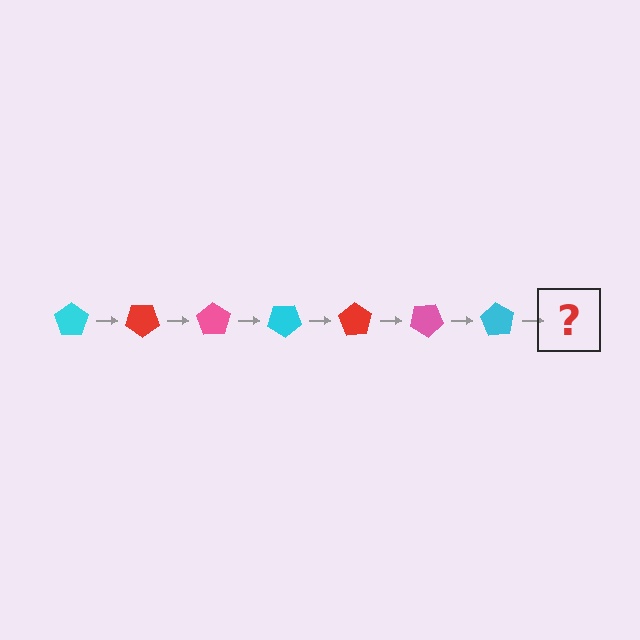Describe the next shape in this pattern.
It should be a red pentagon, rotated 245 degrees from the start.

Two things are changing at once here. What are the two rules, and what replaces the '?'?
The two rules are that it rotates 35 degrees each step and the color cycles through cyan, red, and pink. The '?' should be a red pentagon, rotated 245 degrees from the start.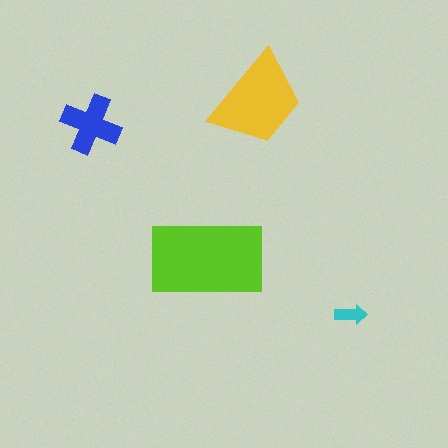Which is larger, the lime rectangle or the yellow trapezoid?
The lime rectangle.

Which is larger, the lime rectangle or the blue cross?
The lime rectangle.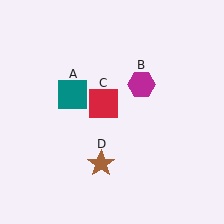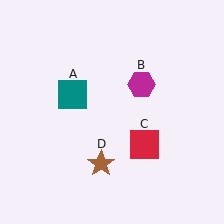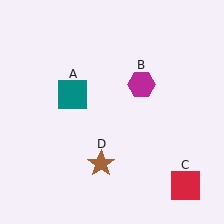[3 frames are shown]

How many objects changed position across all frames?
1 object changed position: red square (object C).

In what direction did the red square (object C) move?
The red square (object C) moved down and to the right.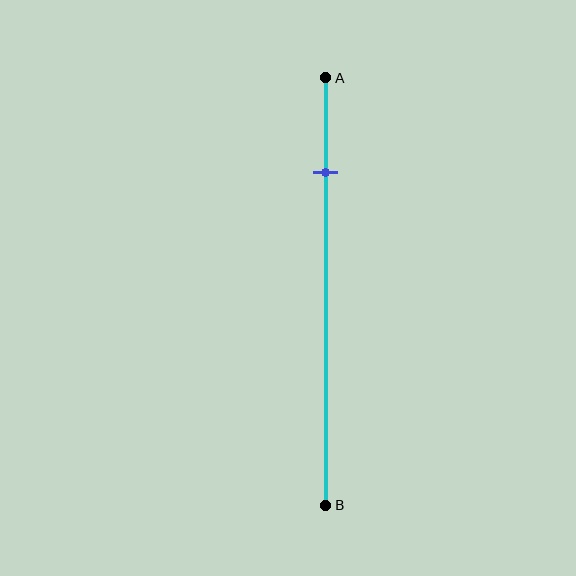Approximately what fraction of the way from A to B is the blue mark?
The blue mark is approximately 20% of the way from A to B.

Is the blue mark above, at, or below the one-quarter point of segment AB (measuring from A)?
The blue mark is approximately at the one-quarter point of segment AB.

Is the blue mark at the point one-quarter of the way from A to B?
Yes, the mark is approximately at the one-quarter point.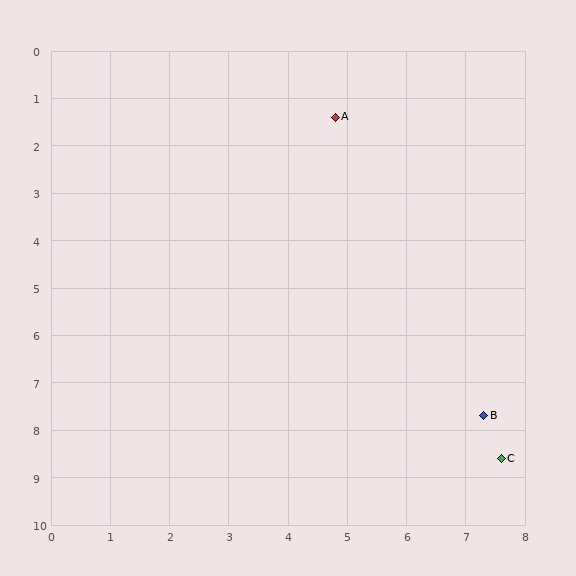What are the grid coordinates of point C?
Point C is at approximately (7.6, 8.6).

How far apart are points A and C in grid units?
Points A and C are about 7.7 grid units apart.